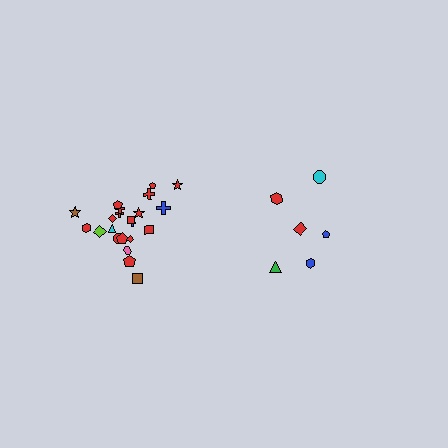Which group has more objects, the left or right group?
The left group.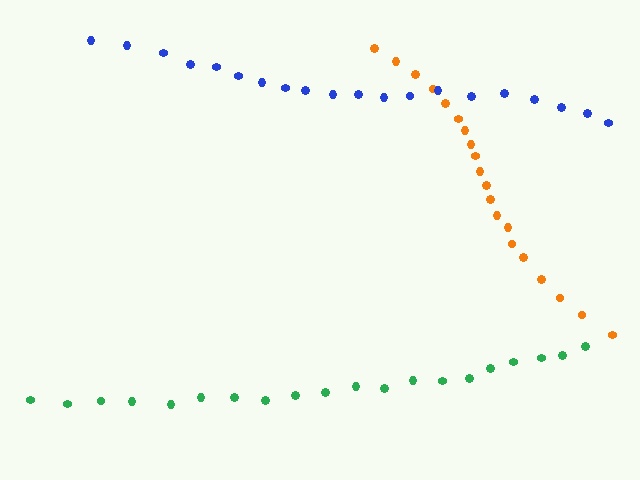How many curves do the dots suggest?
There are 3 distinct paths.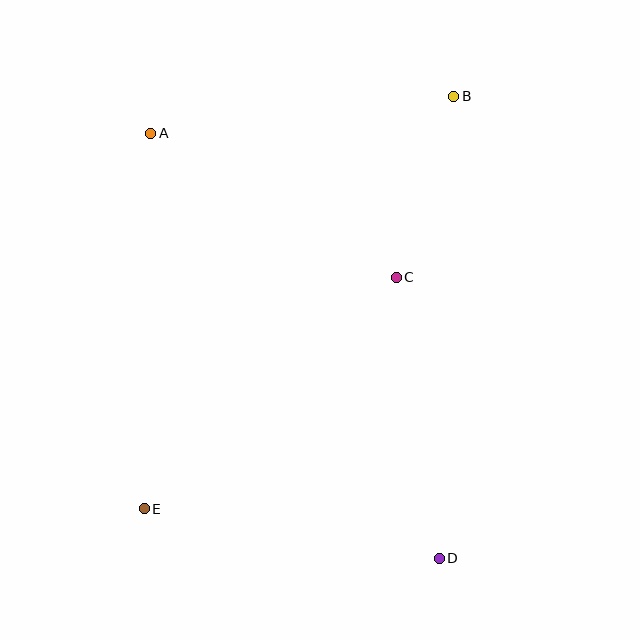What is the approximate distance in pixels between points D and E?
The distance between D and E is approximately 299 pixels.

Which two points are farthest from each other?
Points B and E are farthest from each other.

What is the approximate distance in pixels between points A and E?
The distance between A and E is approximately 376 pixels.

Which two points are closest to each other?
Points B and C are closest to each other.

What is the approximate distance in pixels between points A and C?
The distance between A and C is approximately 285 pixels.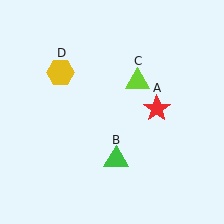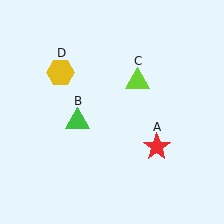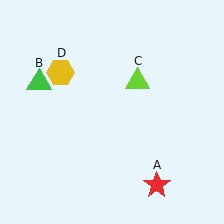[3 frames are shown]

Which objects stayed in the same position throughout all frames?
Lime triangle (object C) and yellow hexagon (object D) remained stationary.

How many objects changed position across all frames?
2 objects changed position: red star (object A), green triangle (object B).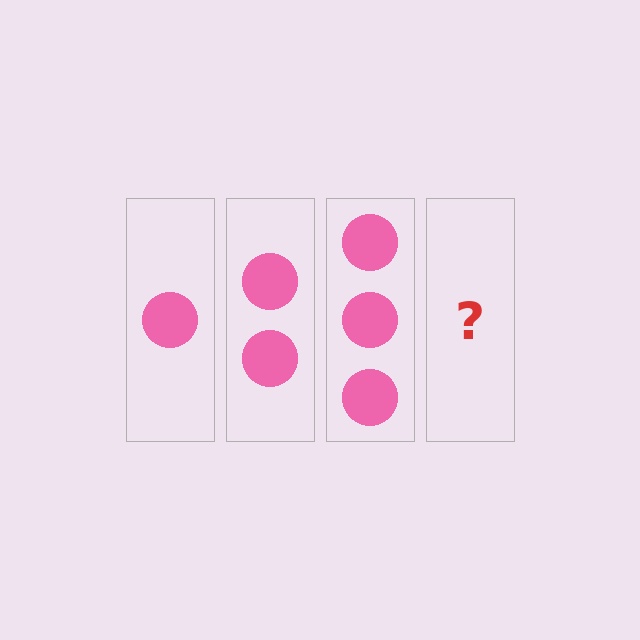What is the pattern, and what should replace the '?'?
The pattern is that each step adds one more circle. The '?' should be 4 circles.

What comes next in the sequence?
The next element should be 4 circles.